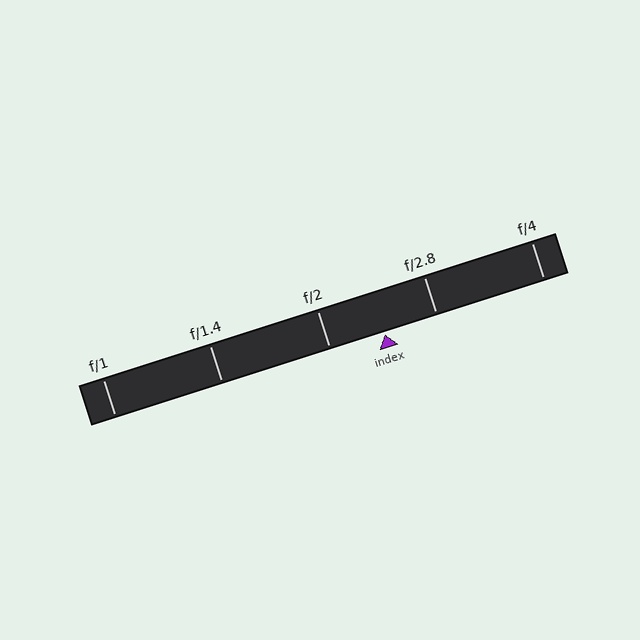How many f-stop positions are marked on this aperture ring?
There are 5 f-stop positions marked.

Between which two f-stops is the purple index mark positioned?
The index mark is between f/2 and f/2.8.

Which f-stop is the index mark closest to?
The index mark is closest to f/2.8.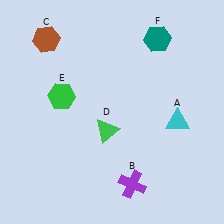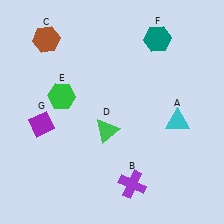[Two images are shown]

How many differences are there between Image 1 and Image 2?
There is 1 difference between the two images.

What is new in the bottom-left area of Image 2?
A purple diamond (G) was added in the bottom-left area of Image 2.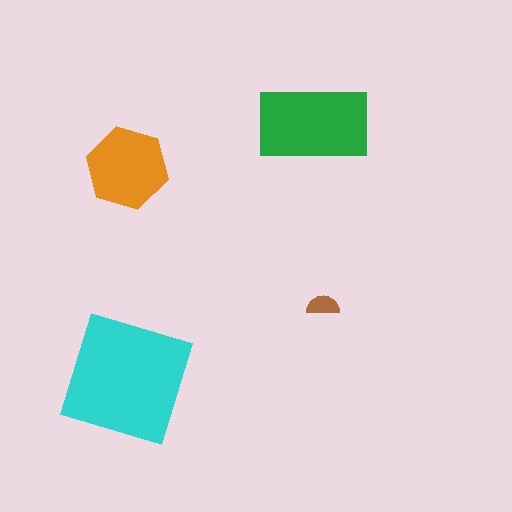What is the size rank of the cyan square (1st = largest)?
1st.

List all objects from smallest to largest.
The brown semicircle, the orange hexagon, the green rectangle, the cyan square.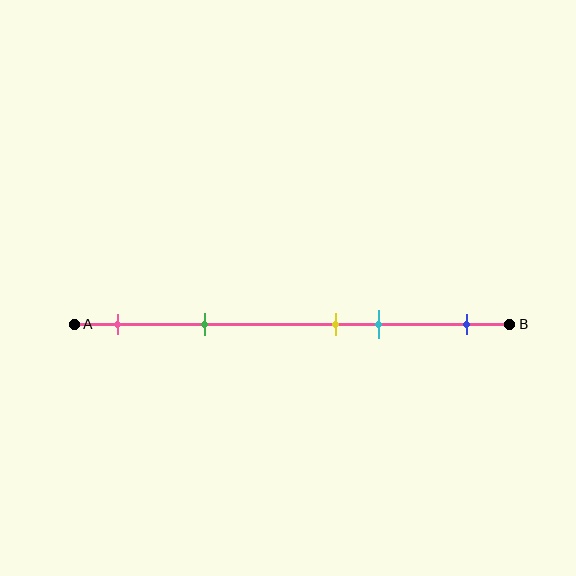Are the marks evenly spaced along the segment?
No, the marks are not evenly spaced.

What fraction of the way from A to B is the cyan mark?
The cyan mark is approximately 70% (0.7) of the way from A to B.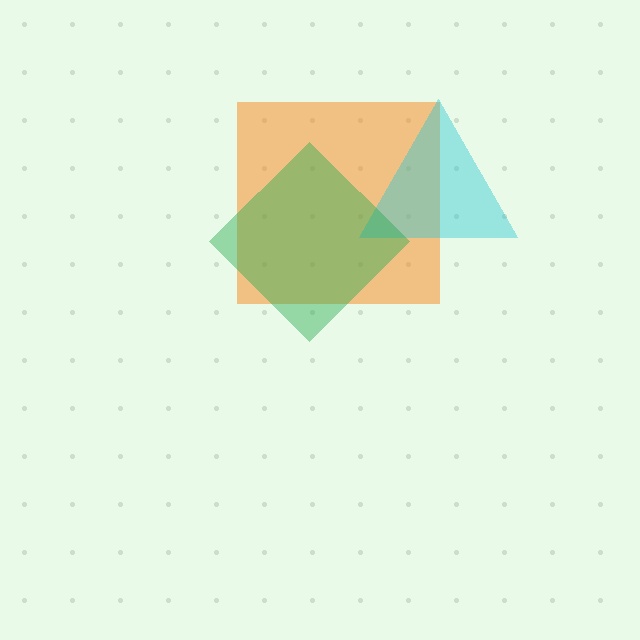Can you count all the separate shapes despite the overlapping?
Yes, there are 3 separate shapes.